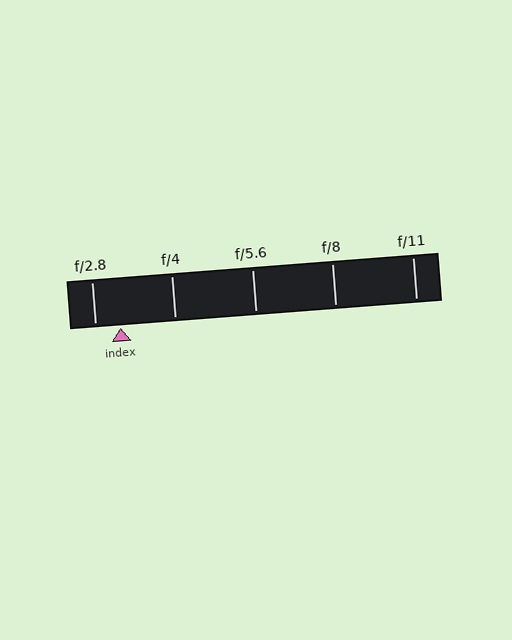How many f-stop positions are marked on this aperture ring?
There are 5 f-stop positions marked.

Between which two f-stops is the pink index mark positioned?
The index mark is between f/2.8 and f/4.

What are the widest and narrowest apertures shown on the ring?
The widest aperture shown is f/2.8 and the narrowest is f/11.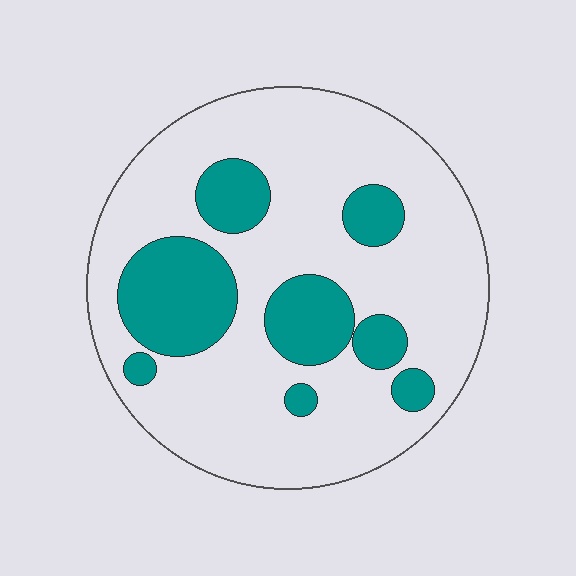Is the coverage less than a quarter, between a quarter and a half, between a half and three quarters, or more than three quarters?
Less than a quarter.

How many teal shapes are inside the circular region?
8.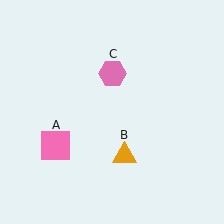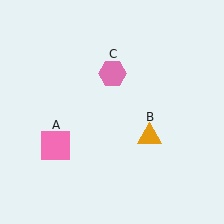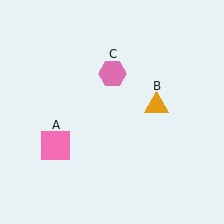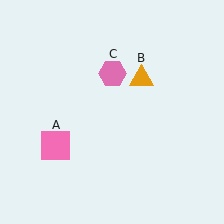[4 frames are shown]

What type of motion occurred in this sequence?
The orange triangle (object B) rotated counterclockwise around the center of the scene.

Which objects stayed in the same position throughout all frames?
Pink square (object A) and pink hexagon (object C) remained stationary.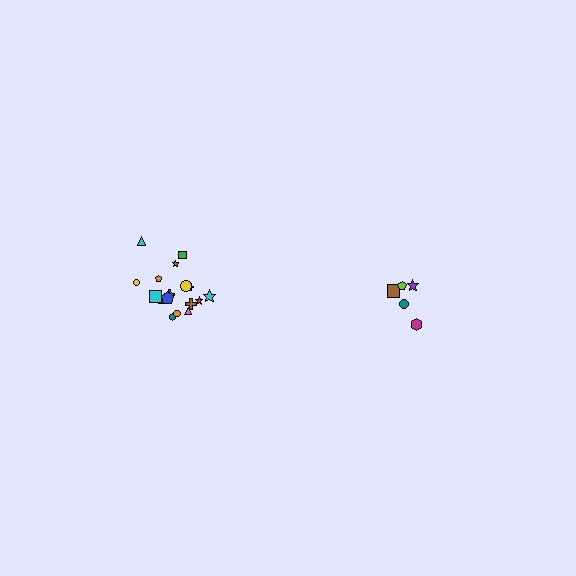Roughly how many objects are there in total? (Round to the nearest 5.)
Roughly 25 objects in total.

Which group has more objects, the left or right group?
The left group.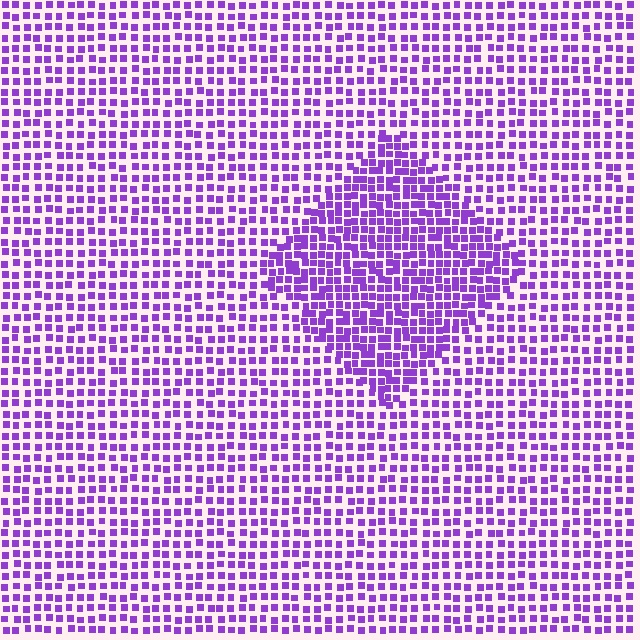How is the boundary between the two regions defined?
The boundary is defined by a change in element density (approximately 1.7x ratio). All elements are the same color, size, and shape.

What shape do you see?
I see a diamond.